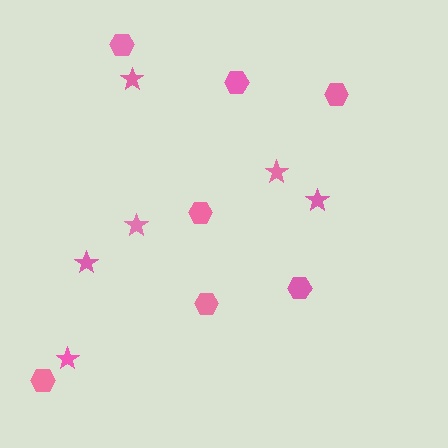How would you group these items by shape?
There are 2 groups: one group of stars (6) and one group of hexagons (7).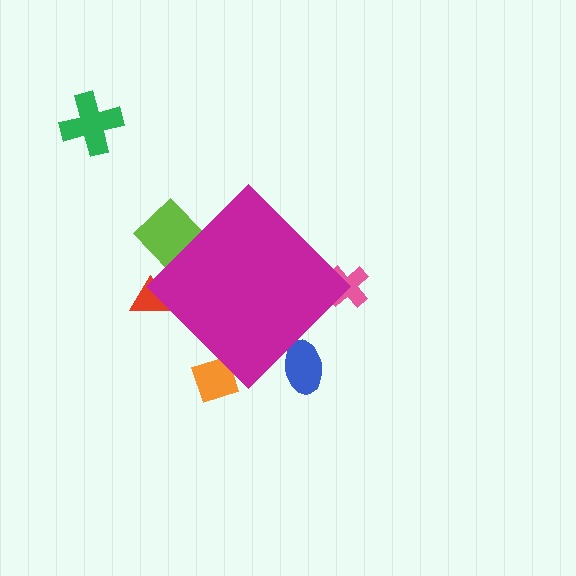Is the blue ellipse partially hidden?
Yes, the blue ellipse is partially hidden behind the magenta diamond.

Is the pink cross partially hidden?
Yes, the pink cross is partially hidden behind the magenta diamond.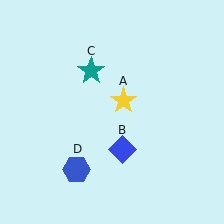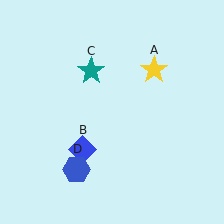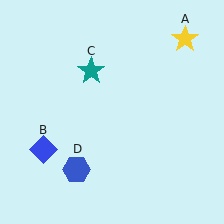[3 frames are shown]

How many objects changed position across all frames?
2 objects changed position: yellow star (object A), blue diamond (object B).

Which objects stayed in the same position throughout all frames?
Teal star (object C) and blue hexagon (object D) remained stationary.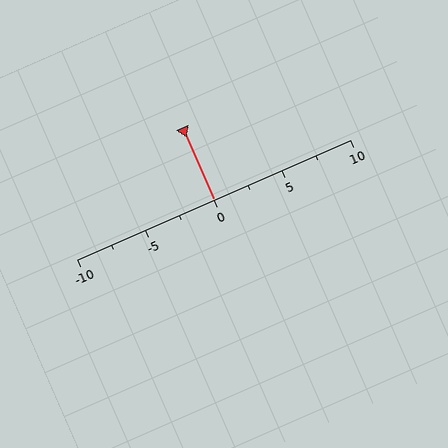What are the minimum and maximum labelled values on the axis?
The axis runs from -10 to 10.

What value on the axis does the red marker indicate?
The marker indicates approximately 0.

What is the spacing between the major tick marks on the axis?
The major ticks are spaced 5 apart.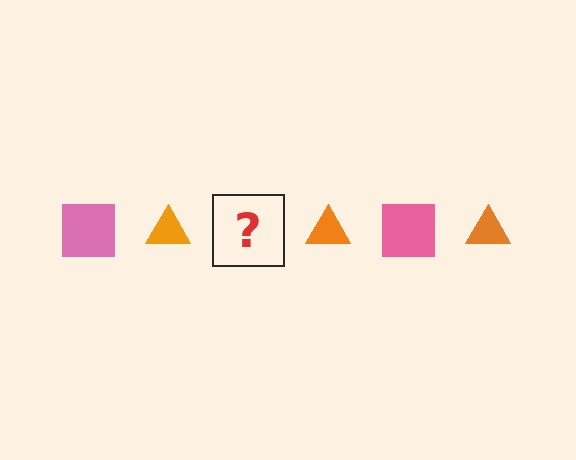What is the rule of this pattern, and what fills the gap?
The rule is that the pattern alternates between pink square and orange triangle. The gap should be filled with a pink square.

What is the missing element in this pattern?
The missing element is a pink square.